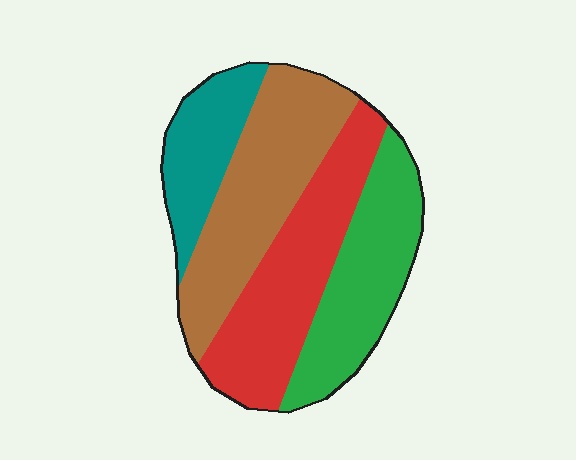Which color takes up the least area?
Teal, at roughly 15%.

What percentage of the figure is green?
Green covers 25% of the figure.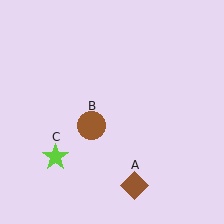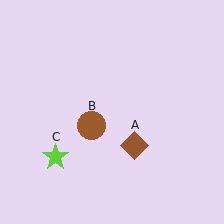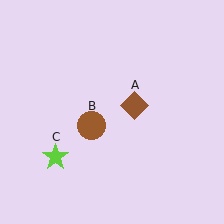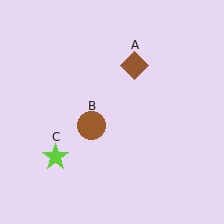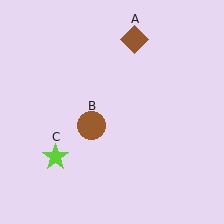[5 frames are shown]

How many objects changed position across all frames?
1 object changed position: brown diamond (object A).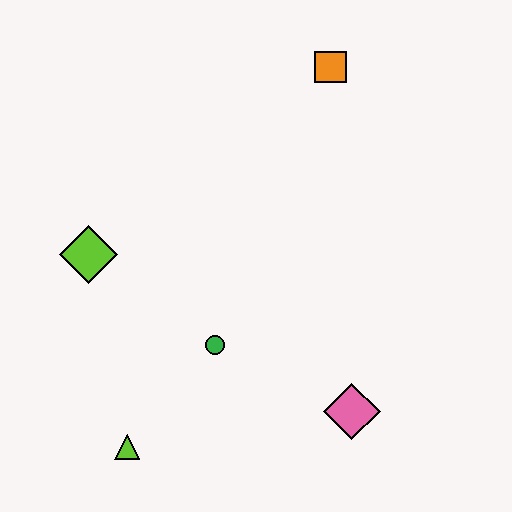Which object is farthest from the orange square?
The lime triangle is farthest from the orange square.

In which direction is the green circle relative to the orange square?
The green circle is below the orange square.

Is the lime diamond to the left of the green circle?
Yes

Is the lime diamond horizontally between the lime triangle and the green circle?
No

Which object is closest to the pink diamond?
The green circle is closest to the pink diamond.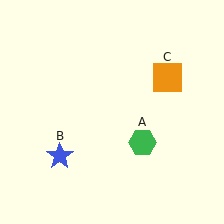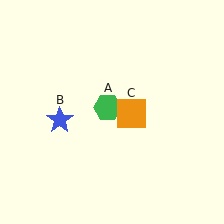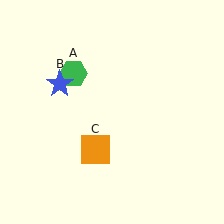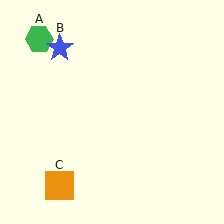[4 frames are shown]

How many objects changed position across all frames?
3 objects changed position: green hexagon (object A), blue star (object B), orange square (object C).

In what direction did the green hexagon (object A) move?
The green hexagon (object A) moved up and to the left.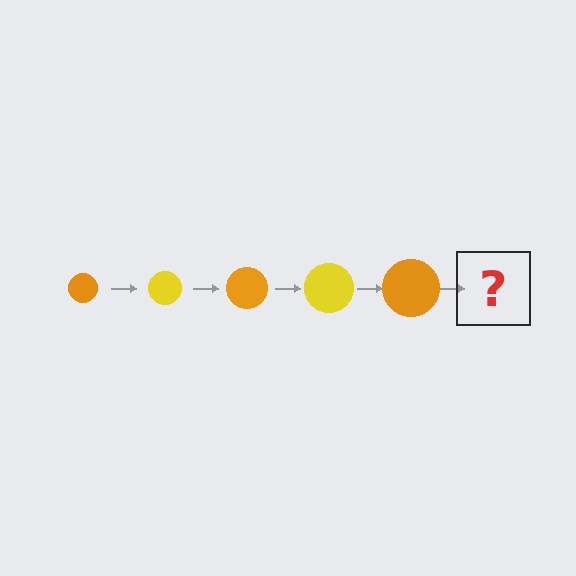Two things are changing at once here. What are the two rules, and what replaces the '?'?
The two rules are that the circle grows larger each step and the color cycles through orange and yellow. The '?' should be a yellow circle, larger than the previous one.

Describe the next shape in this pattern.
It should be a yellow circle, larger than the previous one.